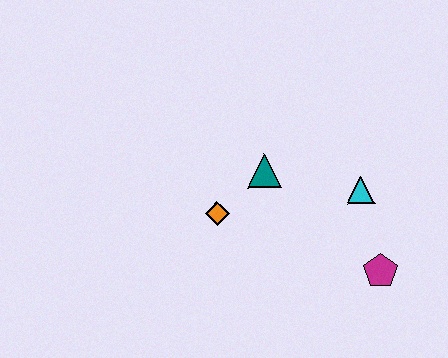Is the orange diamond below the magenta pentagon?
No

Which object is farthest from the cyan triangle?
The orange diamond is farthest from the cyan triangle.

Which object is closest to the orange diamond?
The teal triangle is closest to the orange diamond.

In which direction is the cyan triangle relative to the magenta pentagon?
The cyan triangle is above the magenta pentagon.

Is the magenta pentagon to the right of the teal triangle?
Yes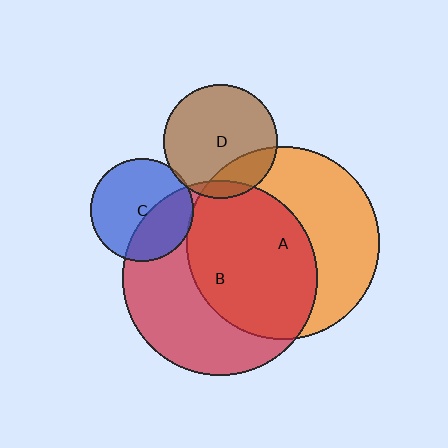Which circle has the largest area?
Circle B (red).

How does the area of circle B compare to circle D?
Approximately 2.9 times.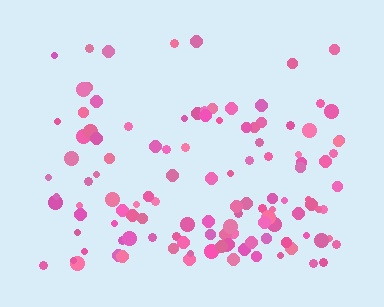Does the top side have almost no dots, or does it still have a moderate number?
Still a moderate number, just noticeably fewer than the bottom.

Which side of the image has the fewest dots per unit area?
The top.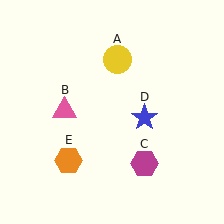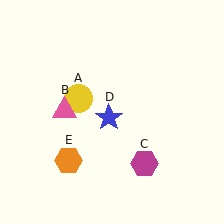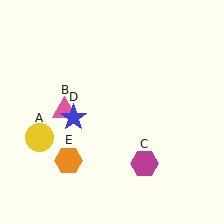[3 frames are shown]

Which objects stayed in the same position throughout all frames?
Pink triangle (object B) and magenta hexagon (object C) and orange hexagon (object E) remained stationary.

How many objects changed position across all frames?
2 objects changed position: yellow circle (object A), blue star (object D).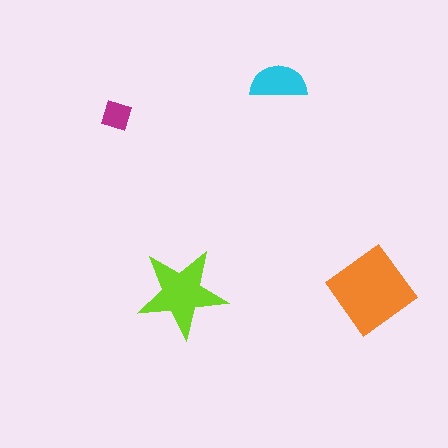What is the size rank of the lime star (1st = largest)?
2nd.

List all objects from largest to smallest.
The orange diamond, the lime star, the cyan semicircle, the magenta diamond.